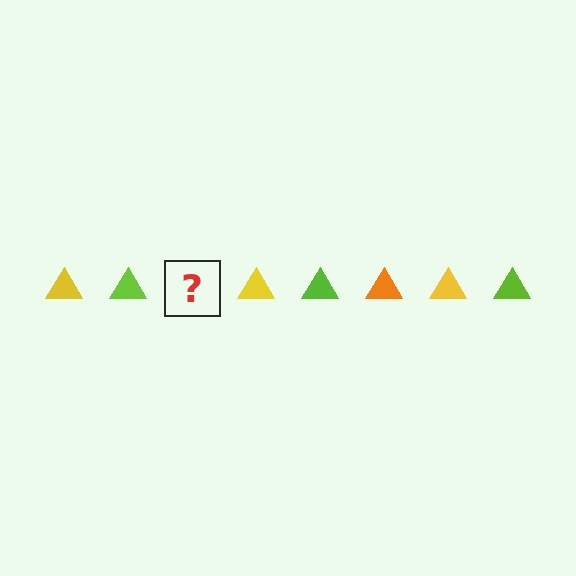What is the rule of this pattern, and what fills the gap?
The rule is that the pattern cycles through yellow, lime, orange triangles. The gap should be filled with an orange triangle.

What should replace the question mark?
The question mark should be replaced with an orange triangle.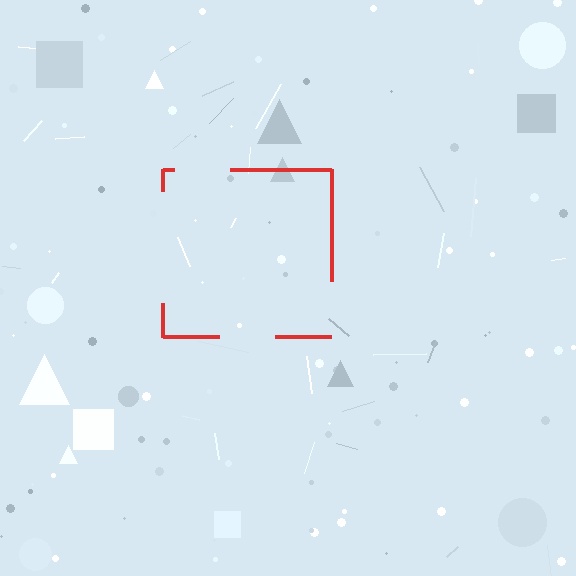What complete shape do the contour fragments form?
The contour fragments form a square.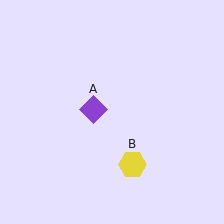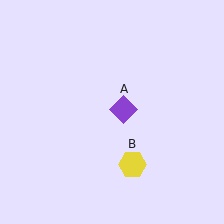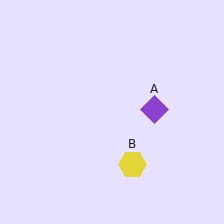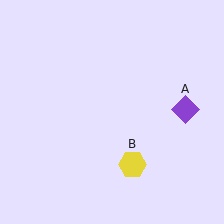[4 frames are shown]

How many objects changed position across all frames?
1 object changed position: purple diamond (object A).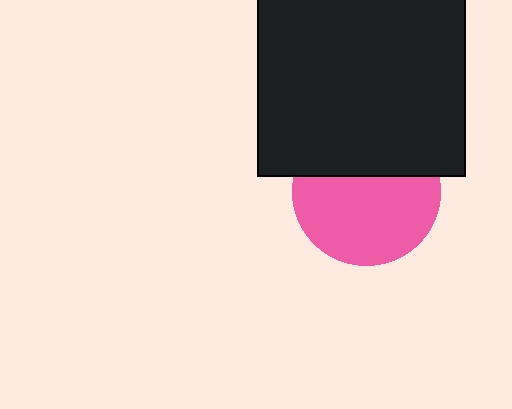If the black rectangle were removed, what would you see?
You would see the complete pink circle.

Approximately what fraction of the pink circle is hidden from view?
Roughly 38% of the pink circle is hidden behind the black rectangle.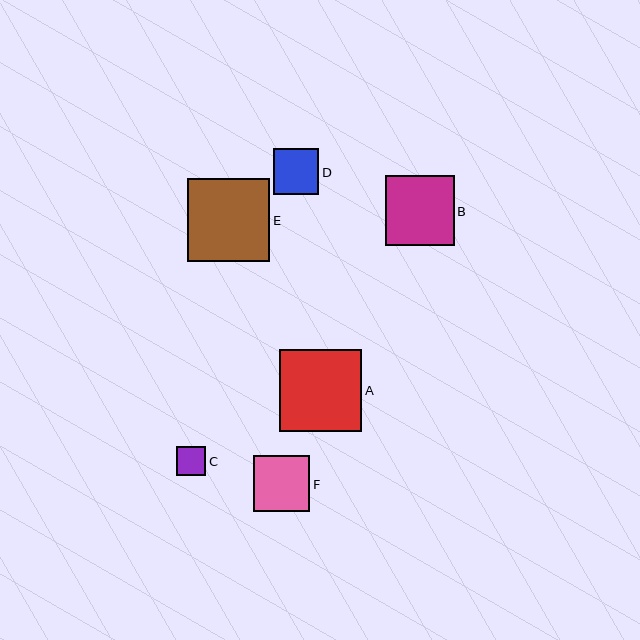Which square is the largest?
Square E is the largest with a size of approximately 83 pixels.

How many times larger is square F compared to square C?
Square F is approximately 1.9 times the size of square C.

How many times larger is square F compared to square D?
Square F is approximately 1.2 times the size of square D.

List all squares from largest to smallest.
From largest to smallest: E, A, B, F, D, C.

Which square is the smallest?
Square C is the smallest with a size of approximately 29 pixels.